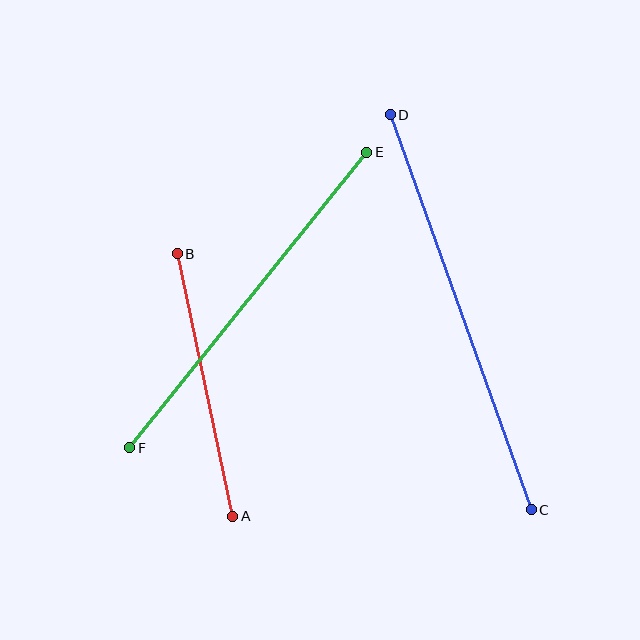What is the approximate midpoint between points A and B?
The midpoint is at approximately (205, 385) pixels.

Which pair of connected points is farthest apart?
Points C and D are farthest apart.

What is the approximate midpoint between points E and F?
The midpoint is at approximately (248, 300) pixels.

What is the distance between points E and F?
The distance is approximately 379 pixels.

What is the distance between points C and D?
The distance is approximately 419 pixels.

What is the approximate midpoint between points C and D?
The midpoint is at approximately (461, 312) pixels.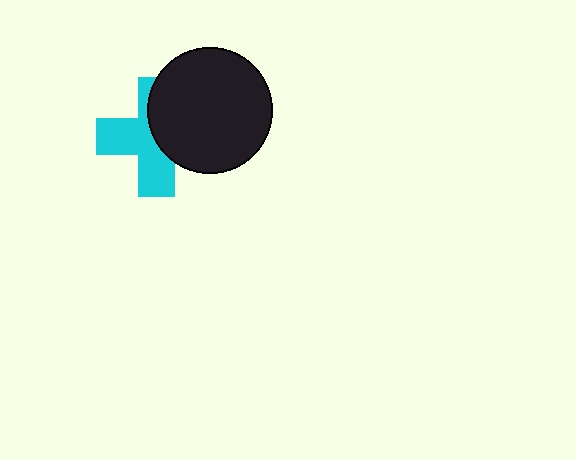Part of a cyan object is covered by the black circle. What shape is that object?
It is a cross.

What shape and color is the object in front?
The object in front is a black circle.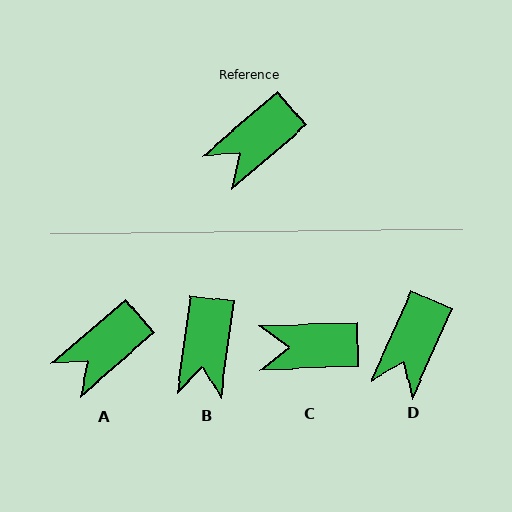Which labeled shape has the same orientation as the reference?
A.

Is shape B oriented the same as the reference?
No, it is off by about 42 degrees.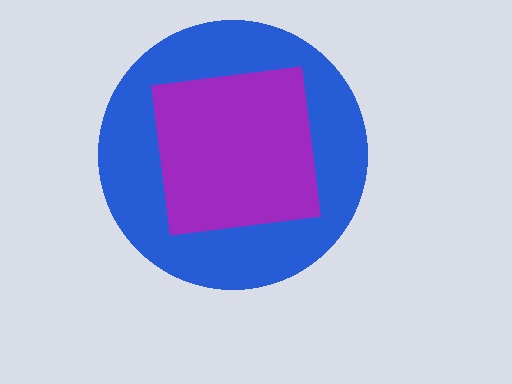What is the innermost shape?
The purple square.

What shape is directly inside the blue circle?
The purple square.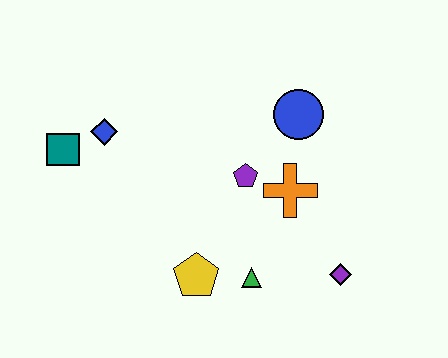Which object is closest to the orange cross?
The purple pentagon is closest to the orange cross.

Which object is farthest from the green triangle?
The teal square is farthest from the green triangle.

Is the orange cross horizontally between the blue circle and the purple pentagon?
Yes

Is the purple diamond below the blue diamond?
Yes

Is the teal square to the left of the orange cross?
Yes